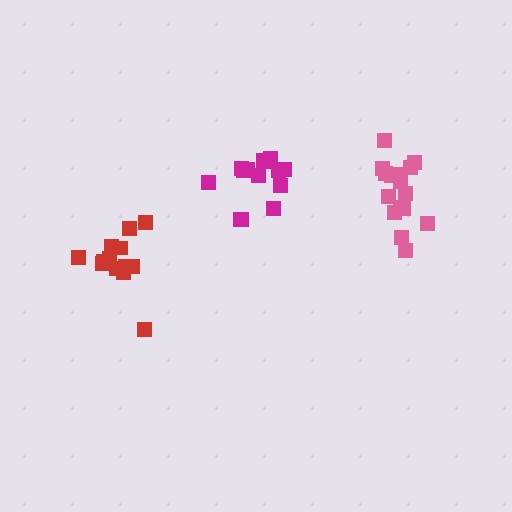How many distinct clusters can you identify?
There are 3 distinct clusters.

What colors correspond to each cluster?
The clusters are colored: red, magenta, pink.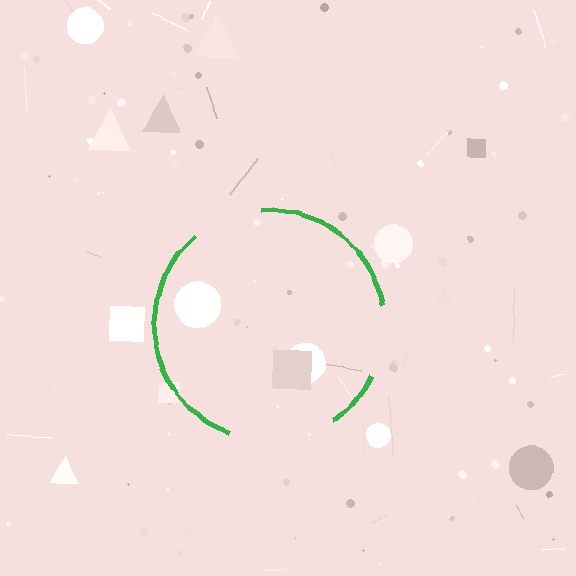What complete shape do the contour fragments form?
The contour fragments form a circle.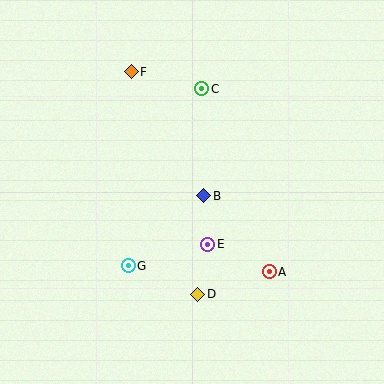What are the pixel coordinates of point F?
Point F is at (131, 72).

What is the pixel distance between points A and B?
The distance between A and B is 100 pixels.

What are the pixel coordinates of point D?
Point D is at (198, 294).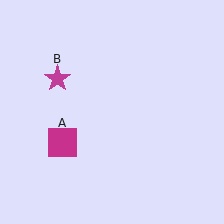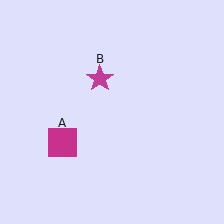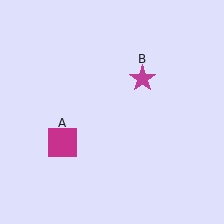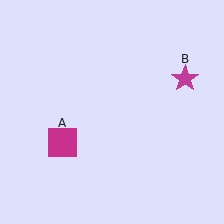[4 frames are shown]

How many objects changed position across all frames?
1 object changed position: magenta star (object B).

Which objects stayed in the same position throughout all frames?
Magenta square (object A) remained stationary.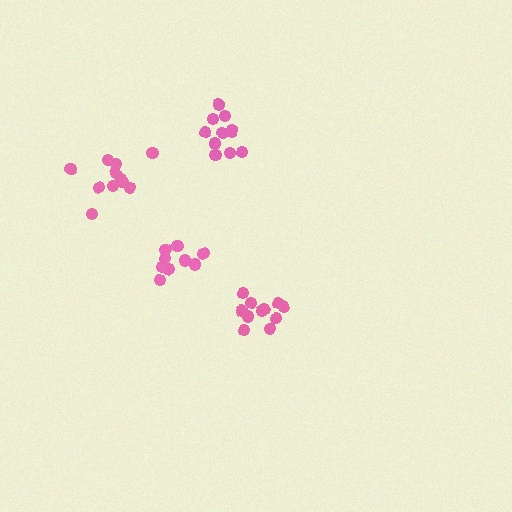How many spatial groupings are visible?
There are 4 spatial groupings.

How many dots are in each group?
Group 1: 11 dots, Group 2: 11 dots, Group 3: 11 dots, Group 4: 9 dots (42 total).